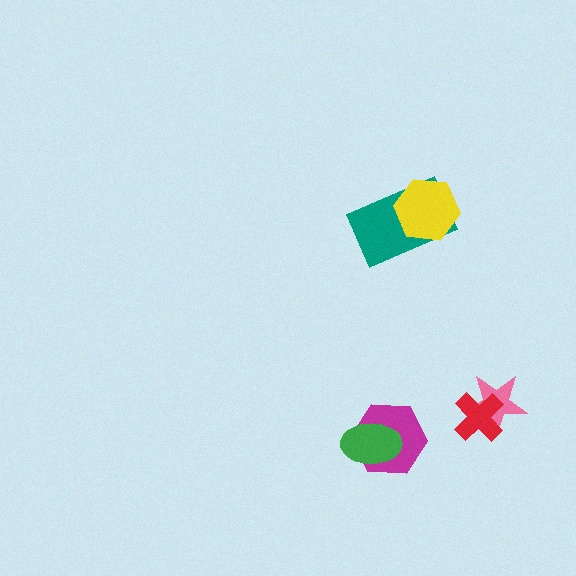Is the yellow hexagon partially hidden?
No, no other shape covers it.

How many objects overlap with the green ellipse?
1 object overlaps with the green ellipse.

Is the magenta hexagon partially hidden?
Yes, it is partially covered by another shape.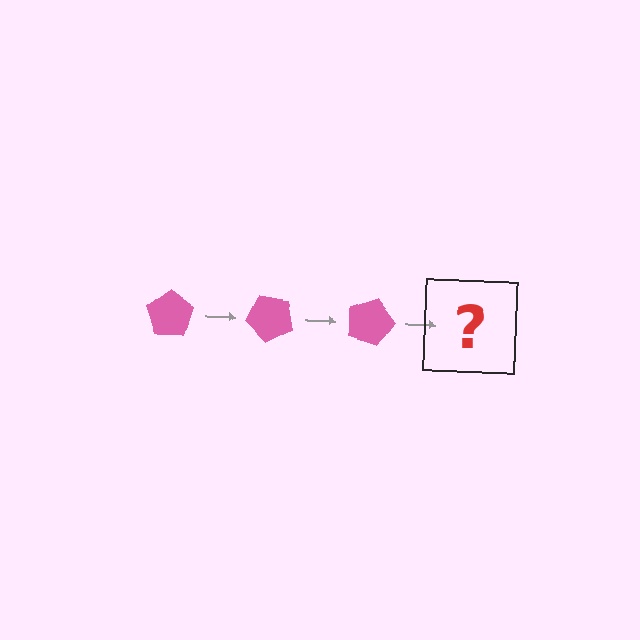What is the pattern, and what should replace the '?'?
The pattern is that the pentagon rotates 45 degrees each step. The '?' should be a pink pentagon rotated 135 degrees.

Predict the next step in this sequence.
The next step is a pink pentagon rotated 135 degrees.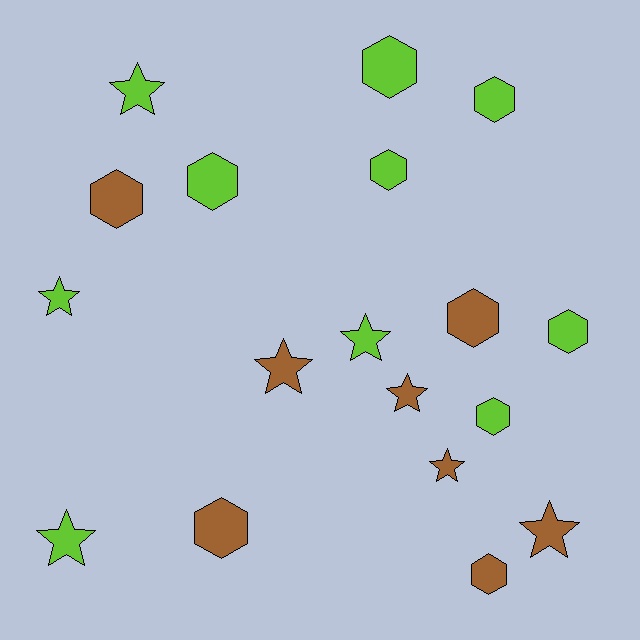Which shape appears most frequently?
Hexagon, with 10 objects.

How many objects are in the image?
There are 18 objects.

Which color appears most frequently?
Lime, with 10 objects.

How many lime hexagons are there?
There are 6 lime hexagons.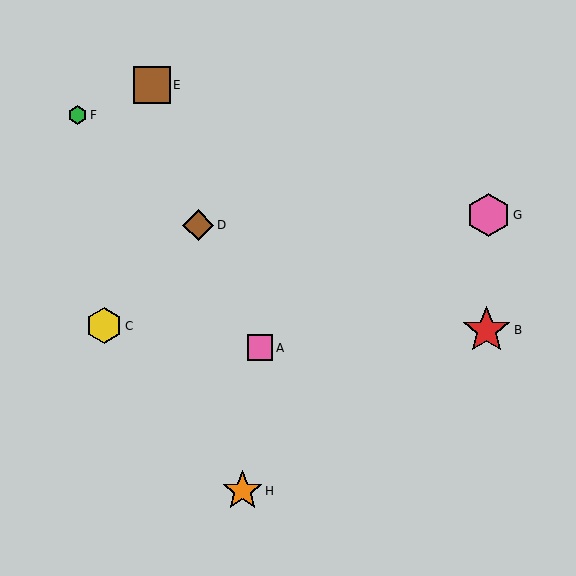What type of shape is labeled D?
Shape D is a brown diamond.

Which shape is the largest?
The red star (labeled B) is the largest.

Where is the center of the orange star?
The center of the orange star is at (242, 491).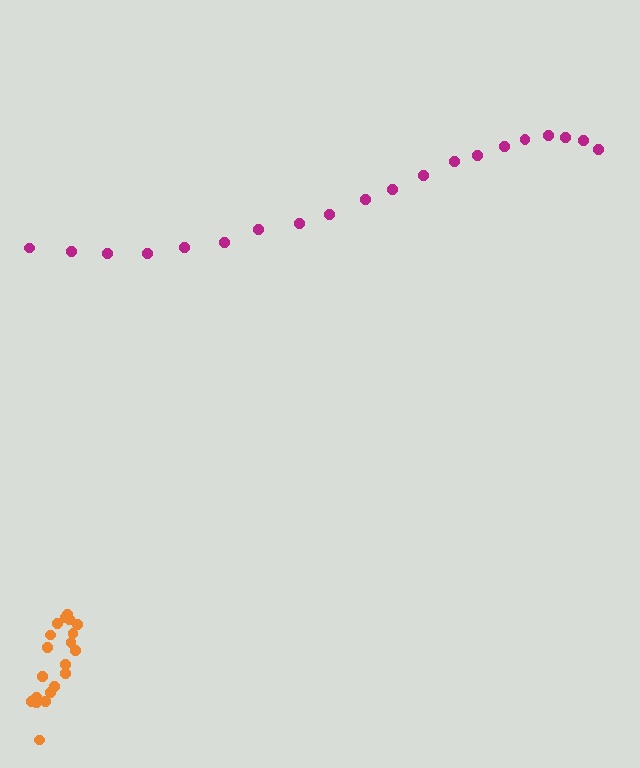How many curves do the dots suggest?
There are 2 distinct paths.